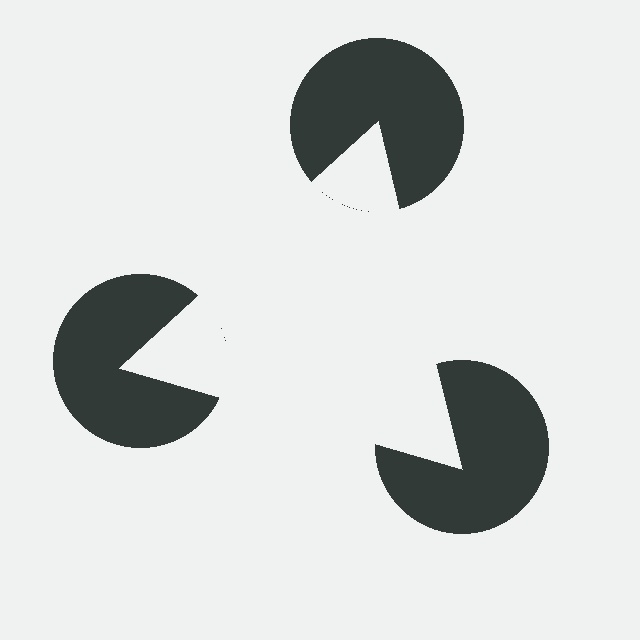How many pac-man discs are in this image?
There are 3 — one at each vertex of the illusory triangle.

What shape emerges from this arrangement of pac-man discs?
An illusory triangle — its edges are inferred from the aligned wedge cuts in the pac-man discs, not physically drawn.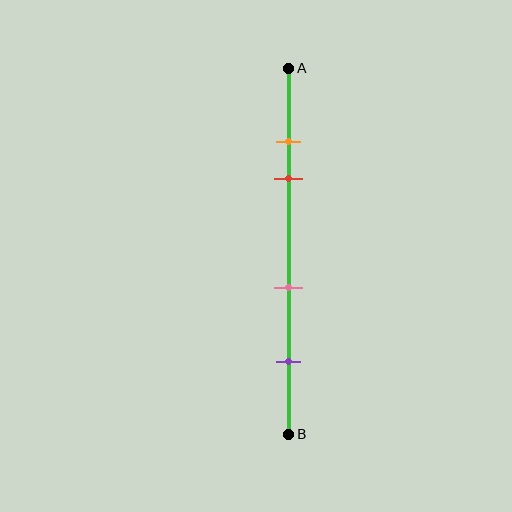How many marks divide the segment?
There are 4 marks dividing the segment.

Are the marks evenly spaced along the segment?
No, the marks are not evenly spaced.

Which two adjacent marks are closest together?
The orange and red marks are the closest adjacent pair.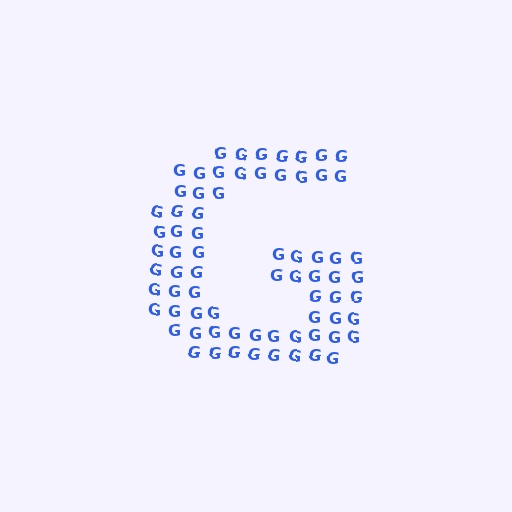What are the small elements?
The small elements are letter G's.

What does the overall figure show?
The overall figure shows the letter G.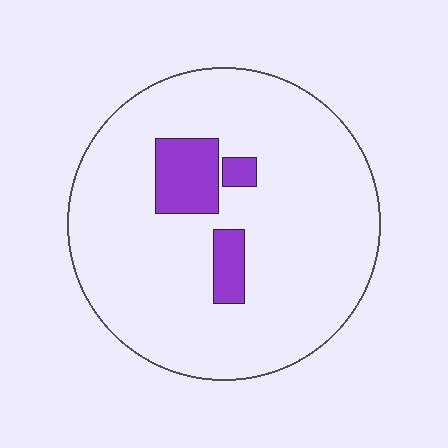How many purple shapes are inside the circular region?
3.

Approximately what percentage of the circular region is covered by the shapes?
Approximately 10%.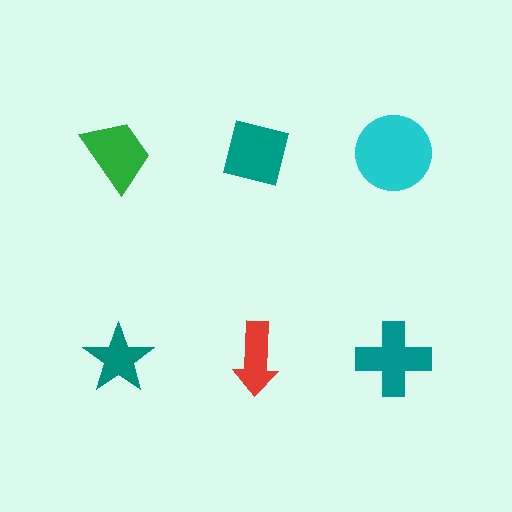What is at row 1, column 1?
A green trapezoid.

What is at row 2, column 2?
A red arrow.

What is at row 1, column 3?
A cyan circle.